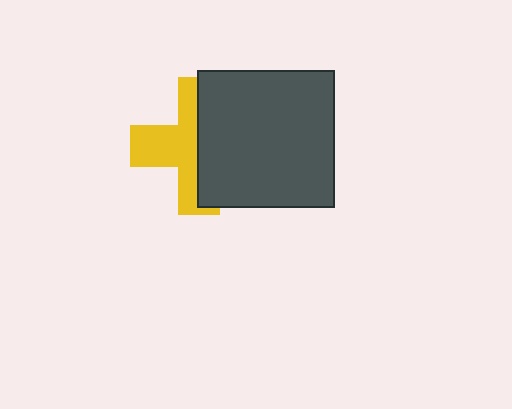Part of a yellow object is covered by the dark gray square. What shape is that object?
It is a cross.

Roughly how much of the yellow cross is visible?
About half of it is visible (roughly 50%).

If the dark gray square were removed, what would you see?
You would see the complete yellow cross.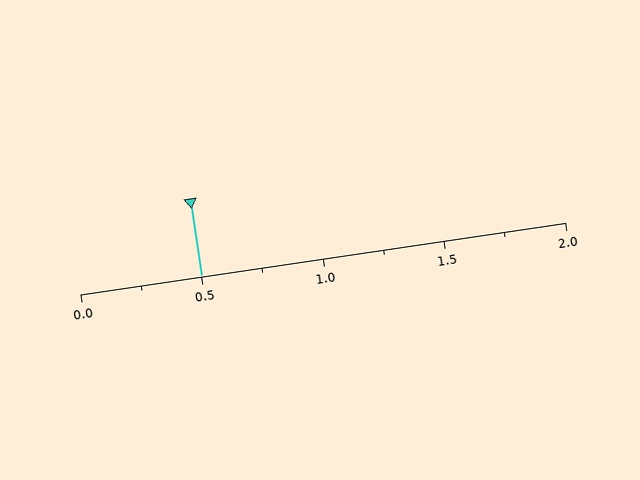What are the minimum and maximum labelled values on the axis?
The axis runs from 0.0 to 2.0.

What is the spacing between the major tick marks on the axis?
The major ticks are spaced 0.5 apart.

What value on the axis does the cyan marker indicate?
The marker indicates approximately 0.5.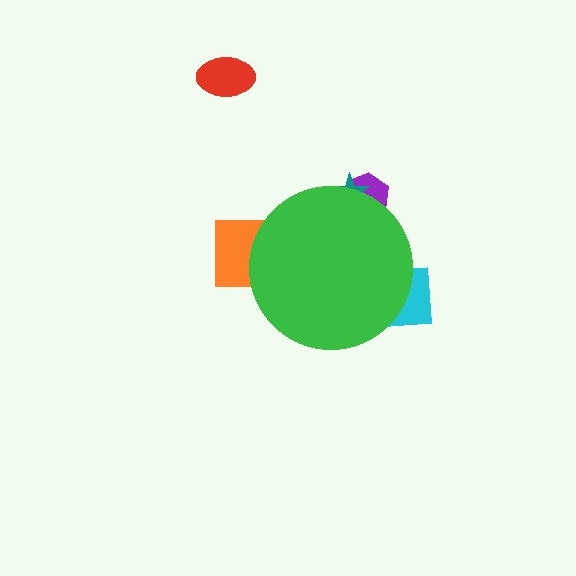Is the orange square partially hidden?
Yes, the orange square is partially hidden behind the green circle.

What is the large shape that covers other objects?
A green circle.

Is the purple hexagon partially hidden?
Yes, the purple hexagon is partially hidden behind the green circle.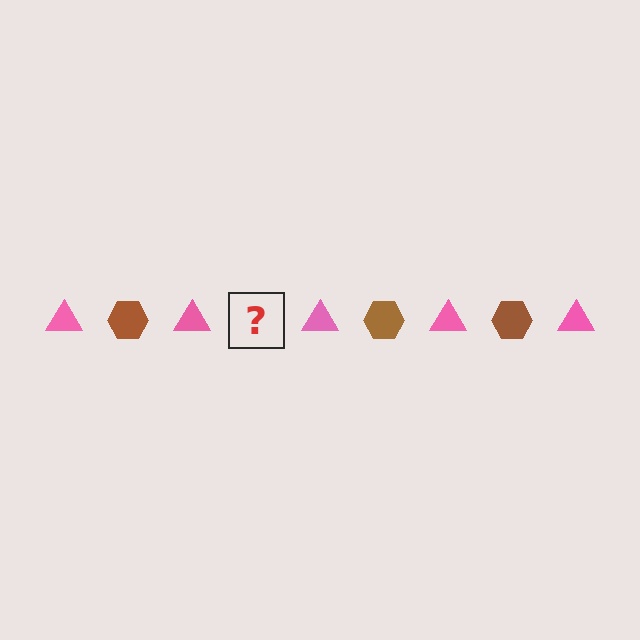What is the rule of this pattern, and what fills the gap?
The rule is that the pattern alternates between pink triangle and brown hexagon. The gap should be filled with a brown hexagon.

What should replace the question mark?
The question mark should be replaced with a brown hexagon.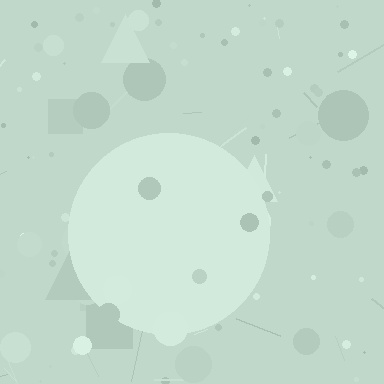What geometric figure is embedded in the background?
A circle is embedded in the background.